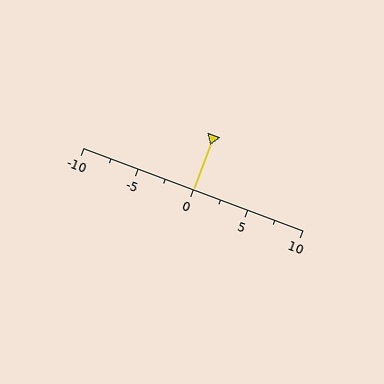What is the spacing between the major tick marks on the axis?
The major ticks are spaced 5 apart.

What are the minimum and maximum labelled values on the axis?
The axis runs from -10 to 10.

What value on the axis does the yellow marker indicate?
The marker indicates approximately 0.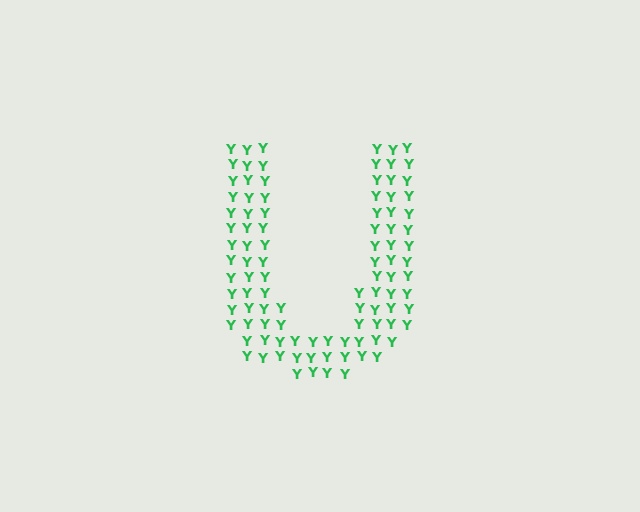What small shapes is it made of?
It is made of small letter Y's.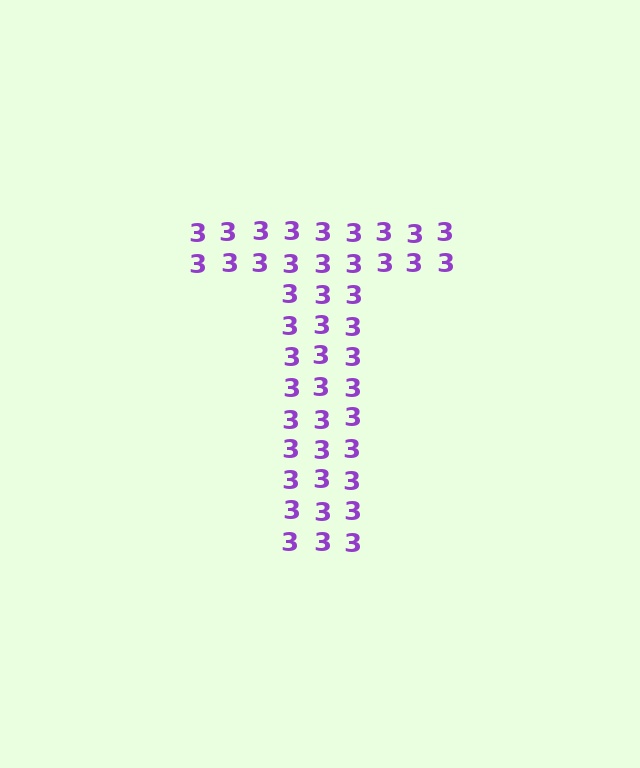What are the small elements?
The small elements are digit 3's.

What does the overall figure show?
The overall figure shows the letter T.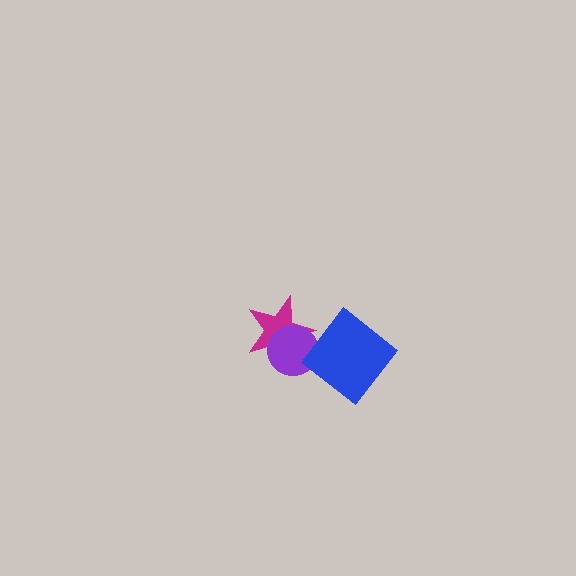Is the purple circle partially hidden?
Yes, it is partially covered by another shape.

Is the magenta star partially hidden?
Yes, it is partially covered by another shape.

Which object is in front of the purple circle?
The blue diamond is in front of the purple circle.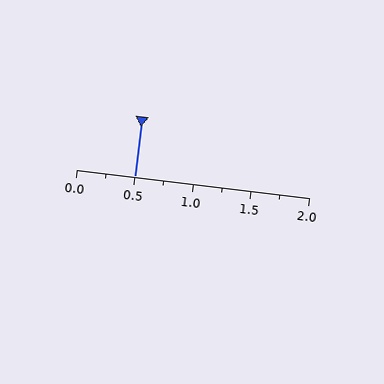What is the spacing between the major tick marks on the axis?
The major ticks are spaced 0.5 apart.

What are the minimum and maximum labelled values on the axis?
The axis runs from 0.0 to 2.0.